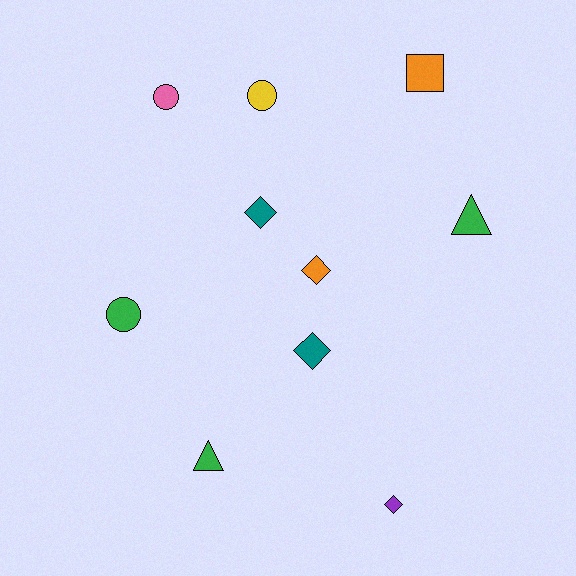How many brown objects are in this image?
There are no brown objects.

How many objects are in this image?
There are 10 objects.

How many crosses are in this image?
There are no crosses.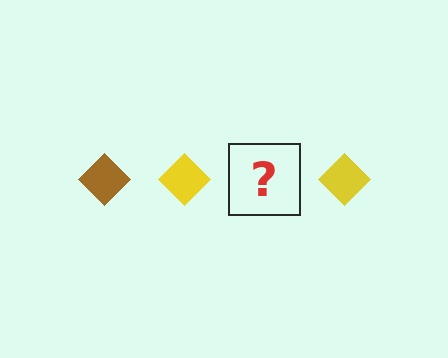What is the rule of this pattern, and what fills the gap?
The rule is that the pattern cycles through brown, yellow diamonds. The gap should be filled with a brown diamond.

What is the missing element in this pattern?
The missing element is a brown diamond.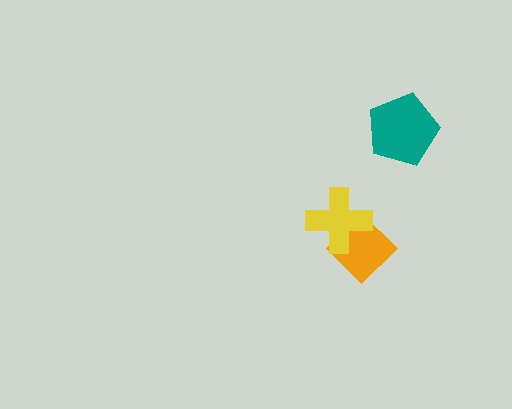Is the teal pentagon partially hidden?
No, no other shape covers it.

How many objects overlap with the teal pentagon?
0 objects overlap with the teal pentagon.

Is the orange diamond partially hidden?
Yes, it is partially covered by another shape.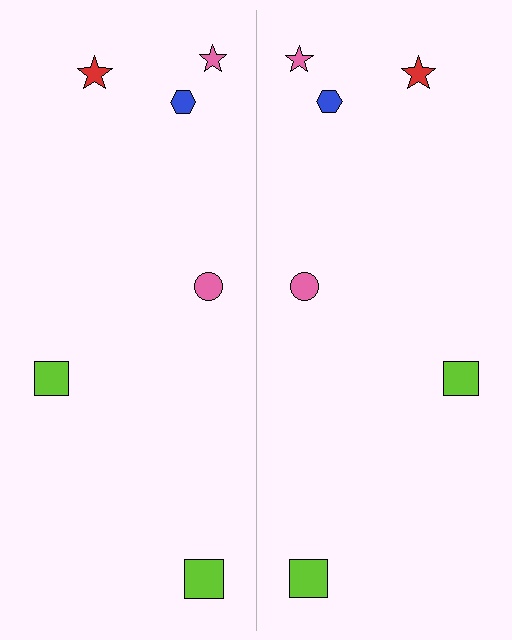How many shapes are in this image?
There are 12 shapes in this image.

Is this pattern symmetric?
Yes, this pattern has bilateral (reflection) symmetry.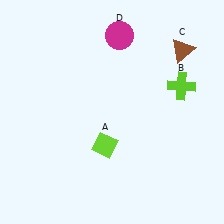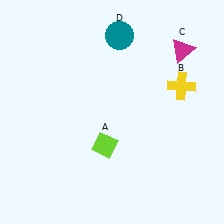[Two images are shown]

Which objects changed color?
B changed from lime to yellow. C changed from brown to magenta. D changed from magenta to teal.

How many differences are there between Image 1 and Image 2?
There are 3 differences between the two images.